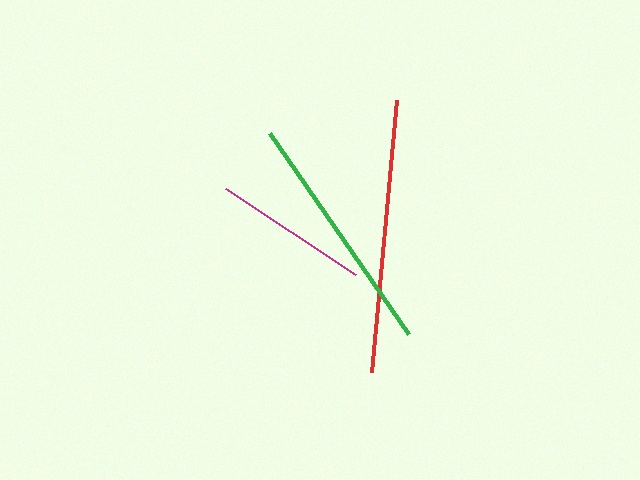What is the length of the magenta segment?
The magenta segment is approximately 156 pixels long.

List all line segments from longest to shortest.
From longest to shortest: red, green, magenta.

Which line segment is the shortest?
The magenta line is the shortest at approximately 156 pixels.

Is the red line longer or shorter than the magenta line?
The red line is longer than the magenta line.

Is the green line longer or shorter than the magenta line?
The green line is longer than the magenta line.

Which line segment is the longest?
The red line is the longest at approximately 273 pixels.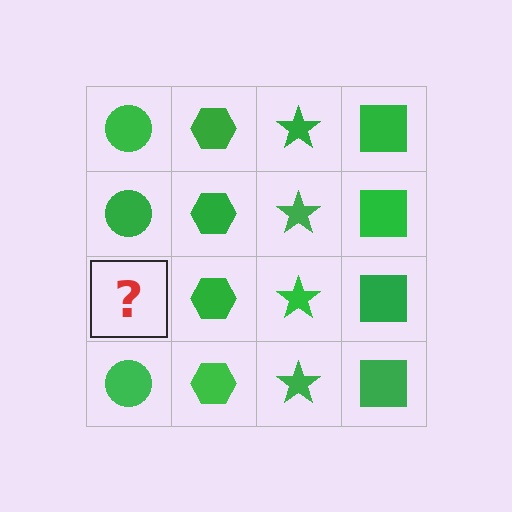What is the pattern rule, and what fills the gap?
The rule is that each column has a consistent shape. The gap should be filled with a green circle.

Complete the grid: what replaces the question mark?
The question mark should be replaced with a green circle.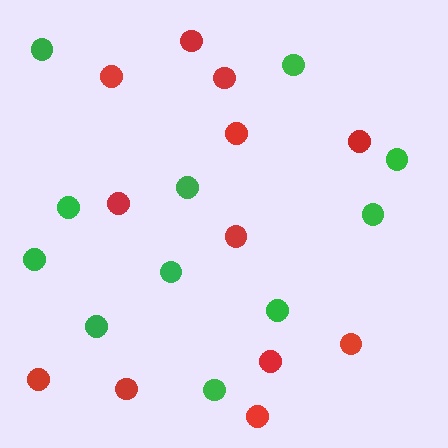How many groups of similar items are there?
There are 2 groups: one group of green circles (11) and one group of red circles (12).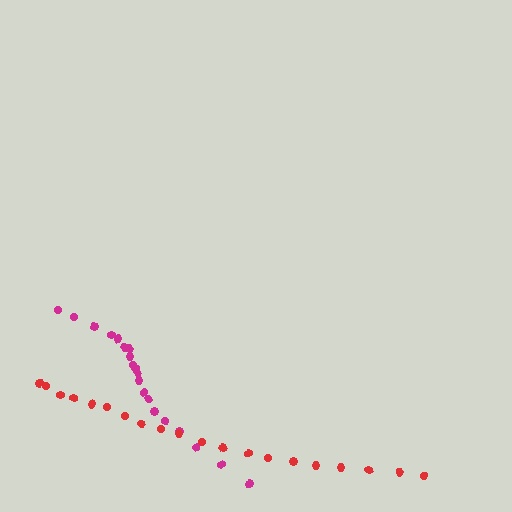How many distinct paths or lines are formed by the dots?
There are 2 distinct paths.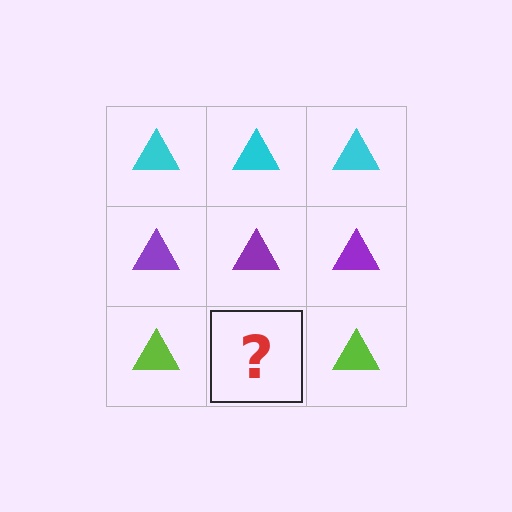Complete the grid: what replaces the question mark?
The question mark should be replaced with a lime triangle.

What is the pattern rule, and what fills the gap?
The rule is that each row has a consistent color. The gap should be filled with a lime triangle.